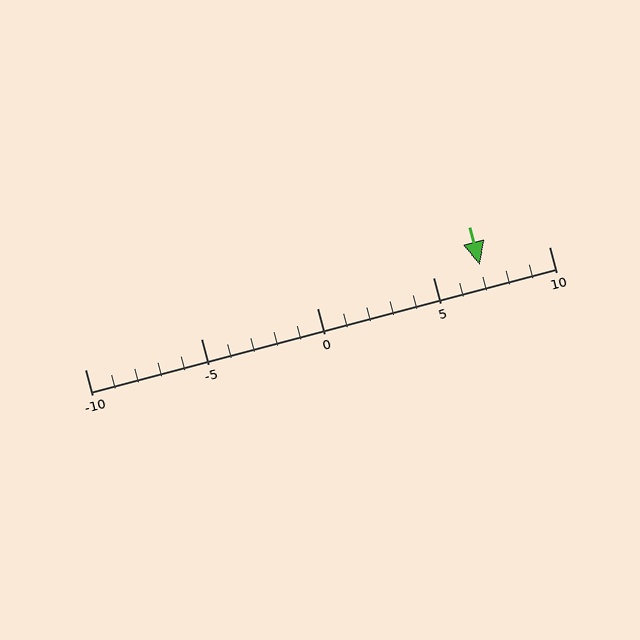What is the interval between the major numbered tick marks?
The major tick marks are spaced 5 units apart.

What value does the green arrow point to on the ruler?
The green arrow points to approximately 7.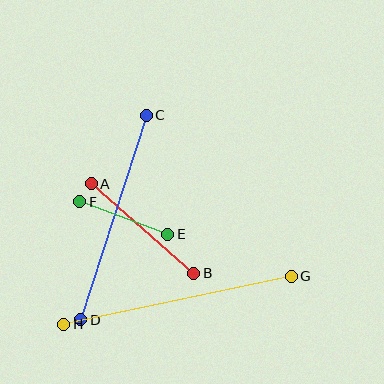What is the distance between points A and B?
The distance is approximately 136 pixels.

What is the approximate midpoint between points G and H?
The midpoint is at approximately (178, 300) pixels.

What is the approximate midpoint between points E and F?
The midpoint is at approximately (124, 218) pixels.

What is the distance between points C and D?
The distance is approximately 215 pixels.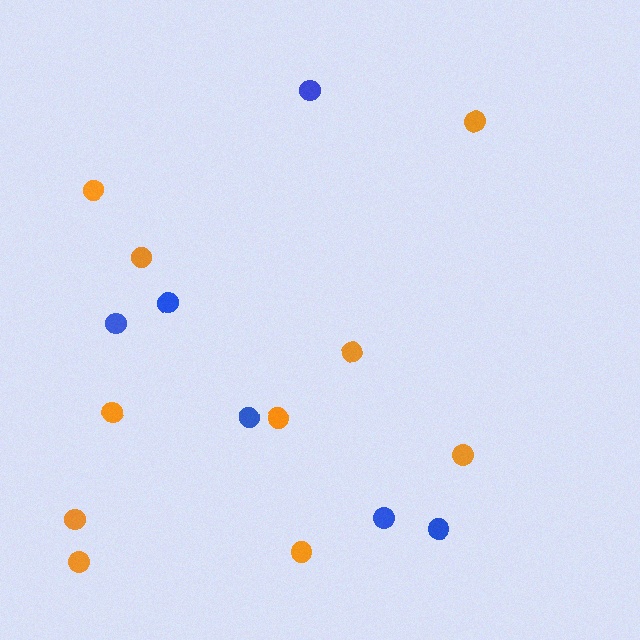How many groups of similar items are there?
There are 2 groups: one group of orange circles (10) and one group of blue circles (6).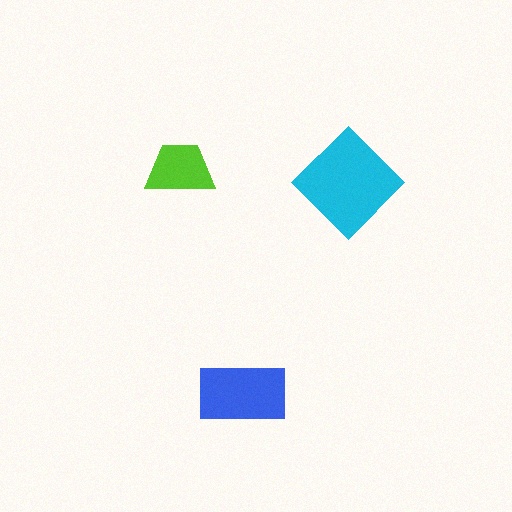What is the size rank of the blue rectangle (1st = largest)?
2nd.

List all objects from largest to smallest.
The cyan diamond, the blue rectangle, the lime trapezoid.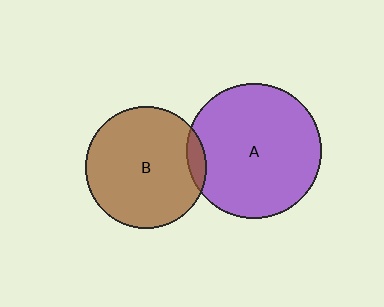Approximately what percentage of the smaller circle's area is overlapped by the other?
Approximately 5%.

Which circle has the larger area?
Circle A (purple).